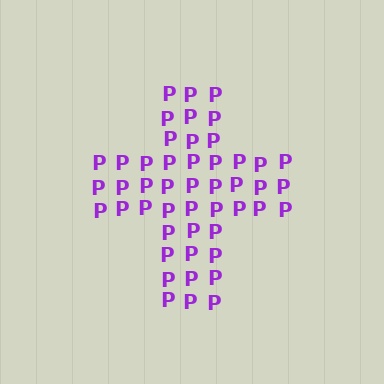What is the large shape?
The large shape is a cross.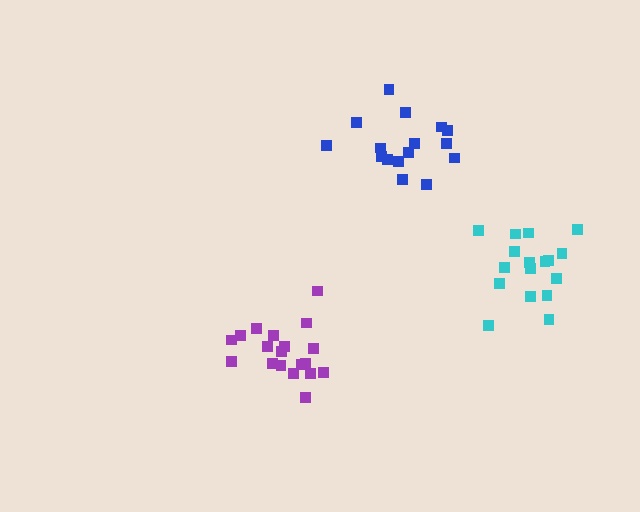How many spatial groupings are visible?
There are 3 spatial groupings.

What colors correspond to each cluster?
The clusters are colored: purple, blue, cyan.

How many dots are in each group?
Group 1: 19 dots, Group 2: 16 dots, Group 3: 17 dots (52 total).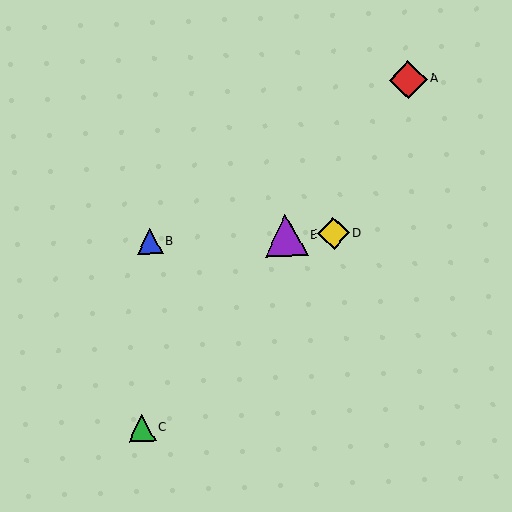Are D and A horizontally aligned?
No, D is at y≈234 and A is at y≈80.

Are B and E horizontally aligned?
Yes, both are at y≈241.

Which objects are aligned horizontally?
Objects B, D, E are aligned horizontally.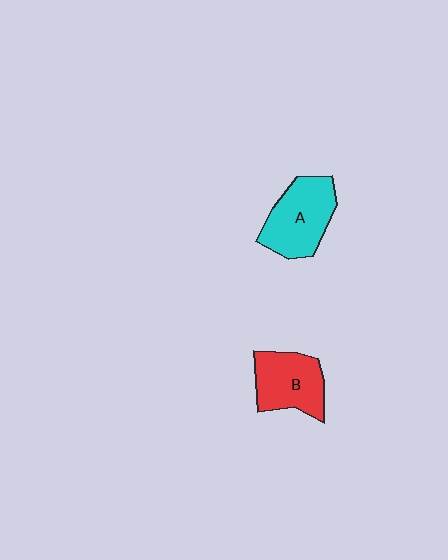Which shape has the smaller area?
Shape B (red).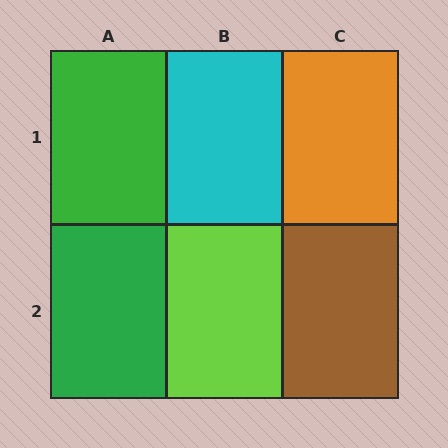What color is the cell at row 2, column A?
Green.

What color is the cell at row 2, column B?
Lime.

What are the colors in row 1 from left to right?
Green, cyan, orange.